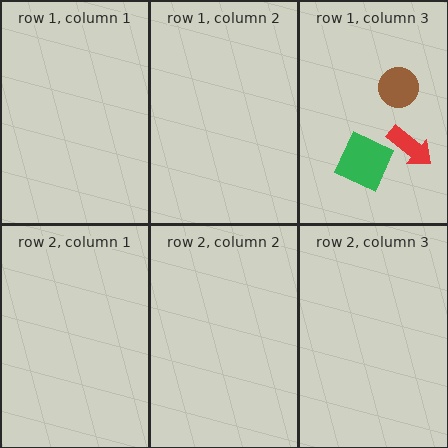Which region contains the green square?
The row 1, column 3 region.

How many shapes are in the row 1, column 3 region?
3.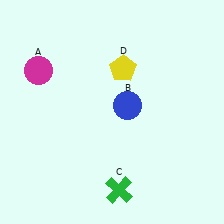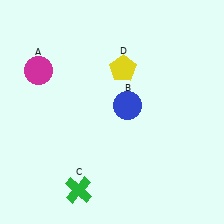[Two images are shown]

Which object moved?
The green cross (C) moved left.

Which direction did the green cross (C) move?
The green cross (C) moved left.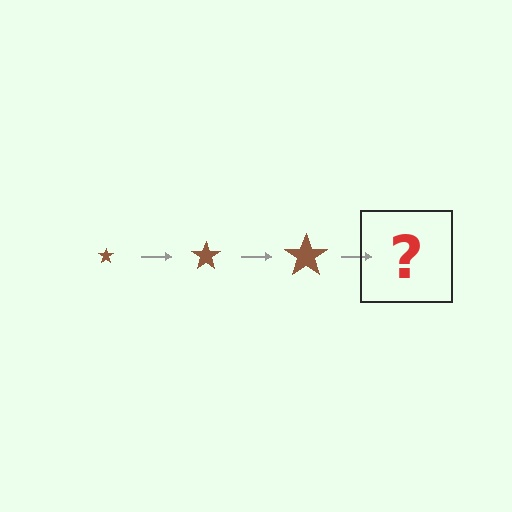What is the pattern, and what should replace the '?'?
The pattern is that the star gets progressively larger each step. The '?' should be a brown star, larger than the previous one.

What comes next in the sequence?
The next element should be a brown star, larger than the previous one.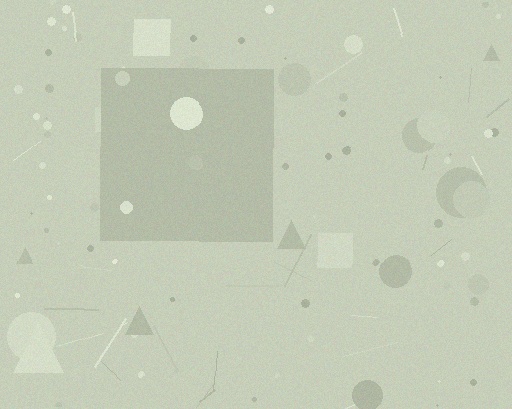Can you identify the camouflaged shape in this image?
The camouflaged shape is a square.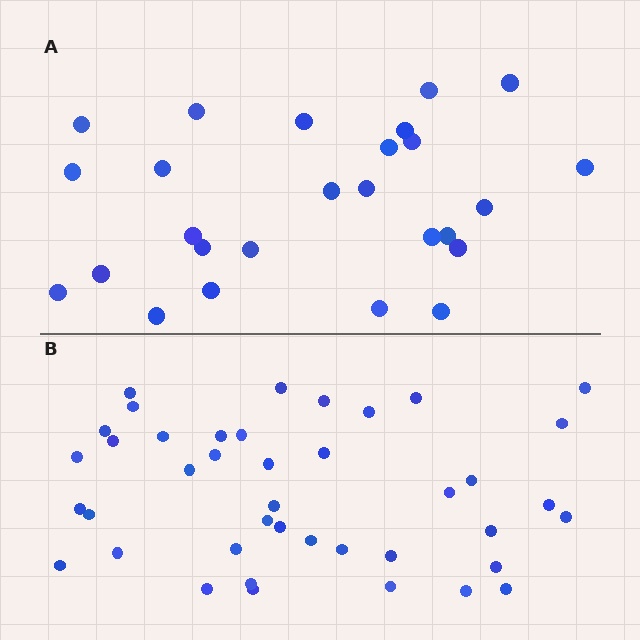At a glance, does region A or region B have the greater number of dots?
Region B (the bottom region) has more dots.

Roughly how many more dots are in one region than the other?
Region B has approximately 15 more dots than region A.